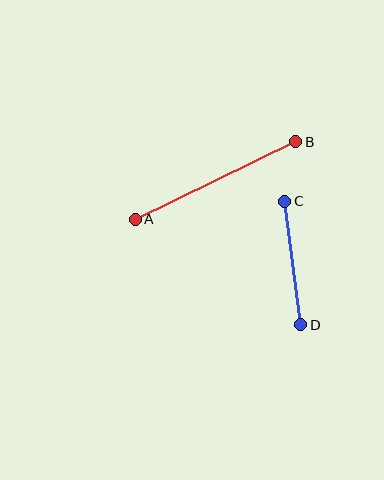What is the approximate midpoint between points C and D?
The midpoint is at approximately (293, 263) pixels.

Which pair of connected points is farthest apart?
Points A and B are farthest apart.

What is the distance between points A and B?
The distance is approximately 178 pixels.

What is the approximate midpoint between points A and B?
The midpoint is at approximately (215, 180) pixels.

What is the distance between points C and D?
The distance is approximately 124 pixels.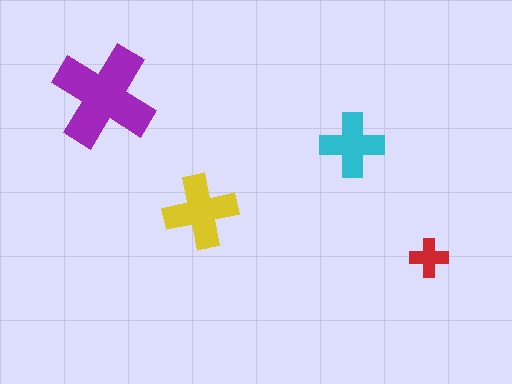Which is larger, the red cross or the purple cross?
The purple one.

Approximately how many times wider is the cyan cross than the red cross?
About 1.5 times wider.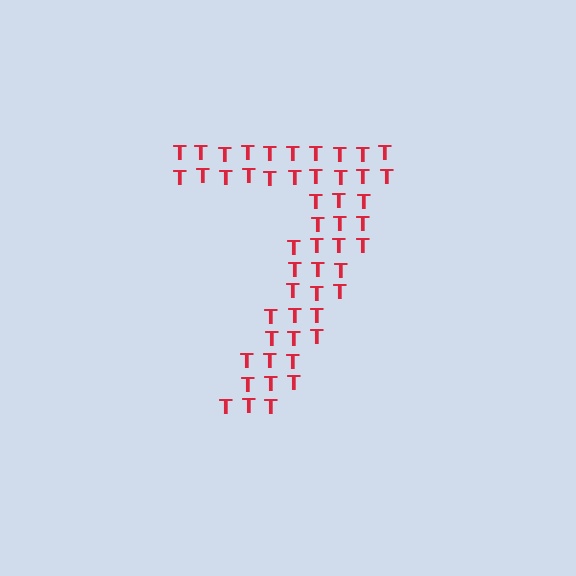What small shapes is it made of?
It is made of small letter T's.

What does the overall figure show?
The overall figure shows the digit 7.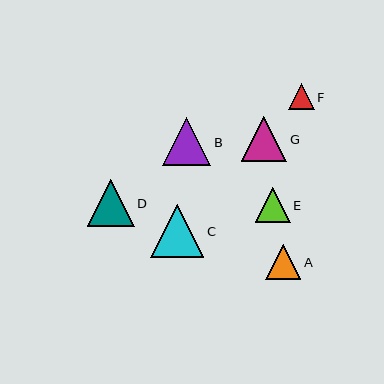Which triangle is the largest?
Triangle C is the largest with a size of approximately 53 pixels.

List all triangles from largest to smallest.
From largest to smallest: C, B, D, G, A, E, F.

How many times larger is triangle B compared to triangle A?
Triangle B is approximately 1.4 times the size of triangle A.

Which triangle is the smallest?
Triangle F is the smallest with a size of approximately 26 pixels.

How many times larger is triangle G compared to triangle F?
Triangle G is approximately 1.7 times the size of triangle F.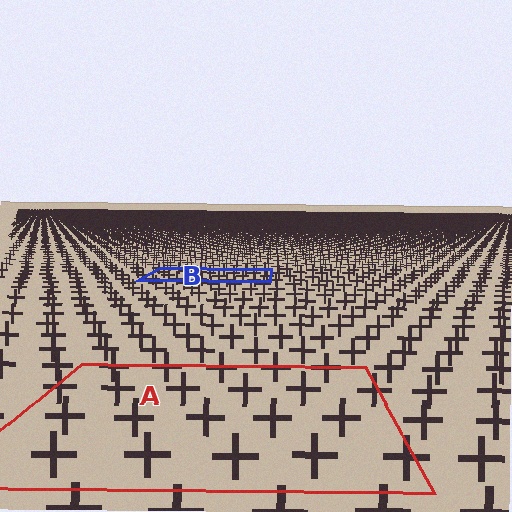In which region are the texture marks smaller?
The texture marks are smaller in region B, because it is farther away.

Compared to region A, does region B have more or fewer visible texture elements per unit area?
Region B has more texture elements per unit area — they are packed more densely because it is farther away.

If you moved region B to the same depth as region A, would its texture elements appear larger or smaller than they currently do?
They would appear larger. At a closer depth, the same texture elements are projected at a bigger on-screen size.